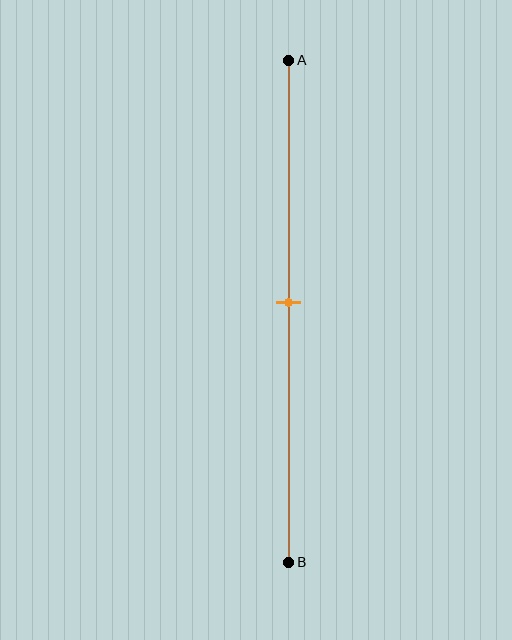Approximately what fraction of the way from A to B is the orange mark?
The orange mark is approximately 50% of the way from A to B.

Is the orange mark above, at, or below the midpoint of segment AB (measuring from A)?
The orange mark is approximately at the midpoint of segment AB.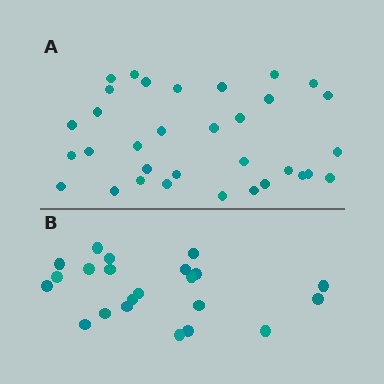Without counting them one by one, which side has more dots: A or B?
Region A (the top region) has more dots.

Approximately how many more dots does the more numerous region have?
Region A has roughly 12 or so more dots than region B.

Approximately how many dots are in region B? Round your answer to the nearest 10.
About 20 dots. (The exact count is 22, which rounds to 20.)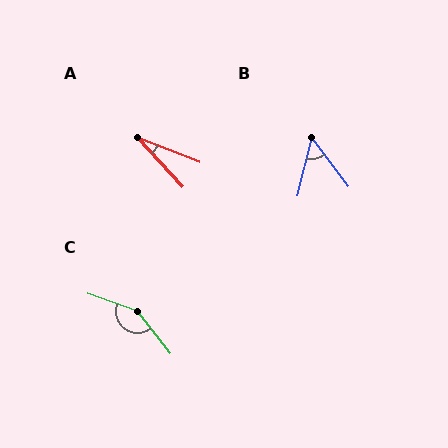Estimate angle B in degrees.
Approximately 50 degrees.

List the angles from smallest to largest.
A (26°), B (50°), C (147°).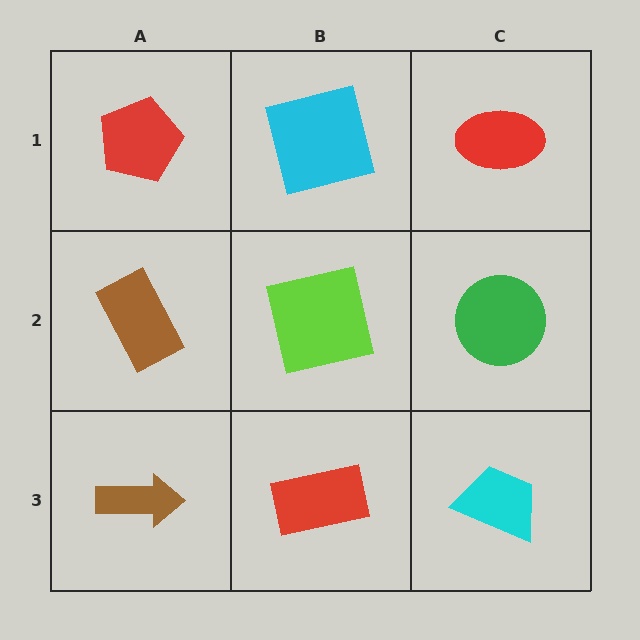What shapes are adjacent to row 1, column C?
A green circle (row 2, column C), a cyan square (row 1, column B).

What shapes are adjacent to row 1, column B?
A lime square (row 2, column B), a red pentagon (row 1, column A), a red ellipse (row 1, column C).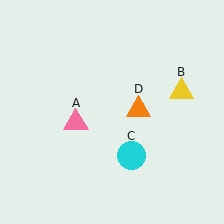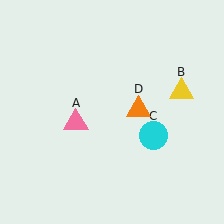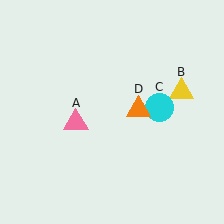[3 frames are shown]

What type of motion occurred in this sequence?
The cyan circle (object C) rotated counterclockwise around the center of the scene.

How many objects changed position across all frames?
1 object changed position: cyan circle (object C).